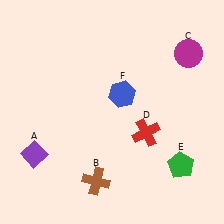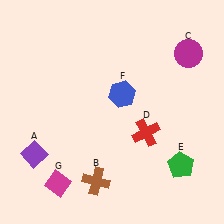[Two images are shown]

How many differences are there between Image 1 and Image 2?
There is 1 difference between the two images.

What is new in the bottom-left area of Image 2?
A magenta diamond (G) was added in the bottom-left area of Image 2.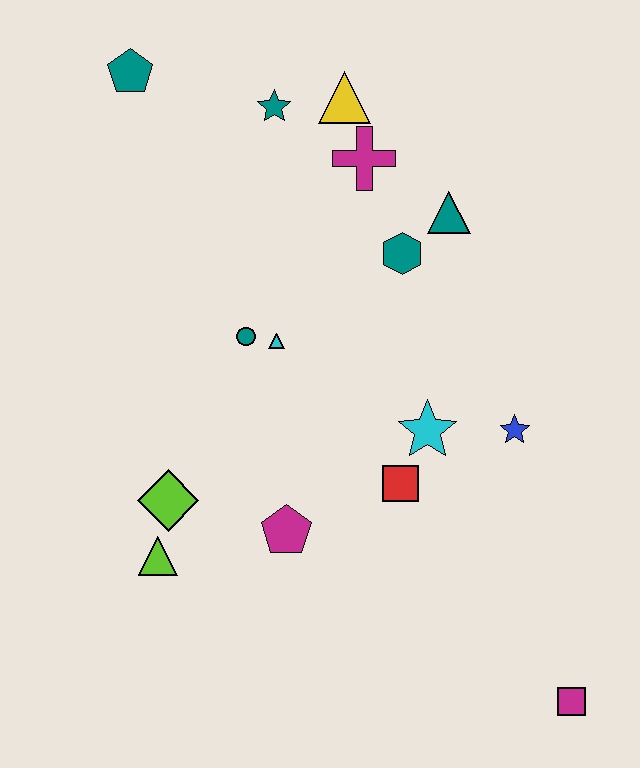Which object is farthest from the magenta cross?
The magenta square is farthest from the magenta cross.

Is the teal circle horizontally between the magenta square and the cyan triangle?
No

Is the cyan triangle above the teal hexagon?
No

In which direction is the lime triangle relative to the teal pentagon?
The lime triangle is below the teal pentagon.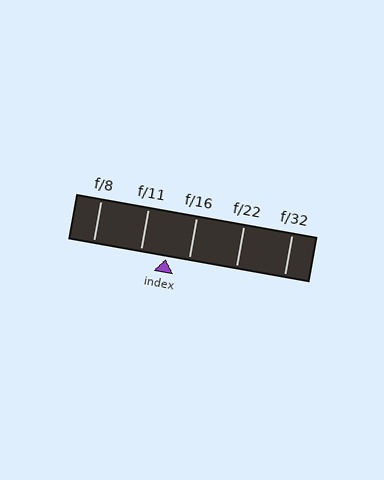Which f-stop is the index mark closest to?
The index mark is closest to f/16.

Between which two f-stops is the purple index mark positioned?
The index mark is between f/11 and f/16.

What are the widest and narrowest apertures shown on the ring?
The widest aperture shown is f/8 and the narrowest is f/32.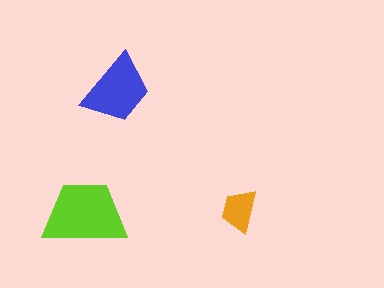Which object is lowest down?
The lime trapezoid is bottommost.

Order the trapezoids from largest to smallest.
the lime one, the blue one, the orange one.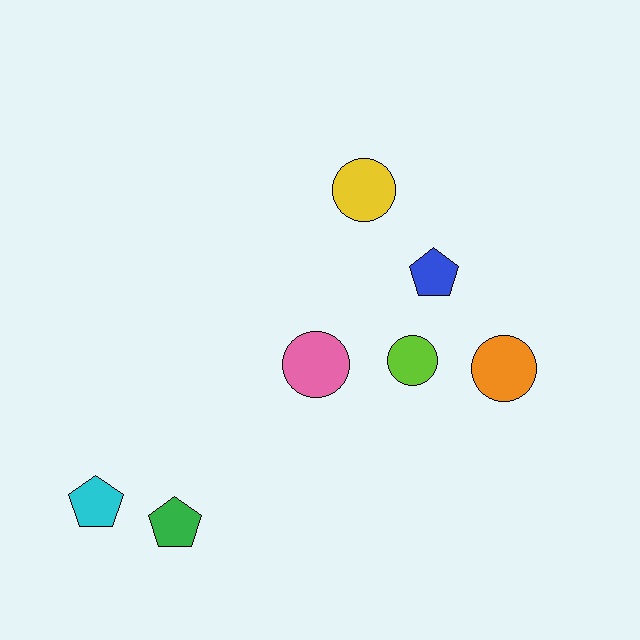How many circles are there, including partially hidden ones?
There are 4 circles.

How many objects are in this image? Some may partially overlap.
There are 7 objects.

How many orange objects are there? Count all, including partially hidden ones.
There is 1 orange object.